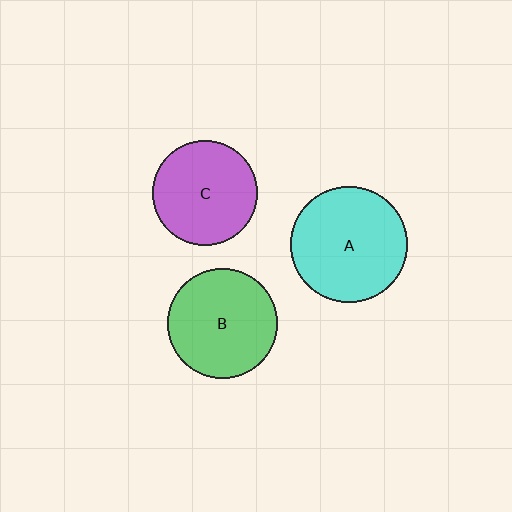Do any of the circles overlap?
No, none of the circles overlap.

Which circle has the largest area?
Circle A (cyan).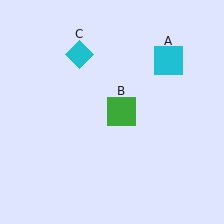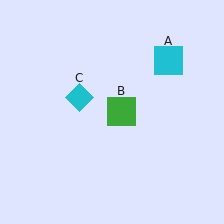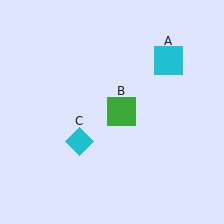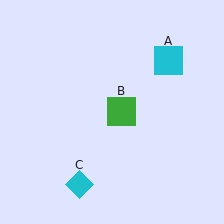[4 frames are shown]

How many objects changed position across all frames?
1 object changed position: cyan diamond (object C).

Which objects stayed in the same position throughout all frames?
Cyan square (object A) and green square (object B) remained stationary.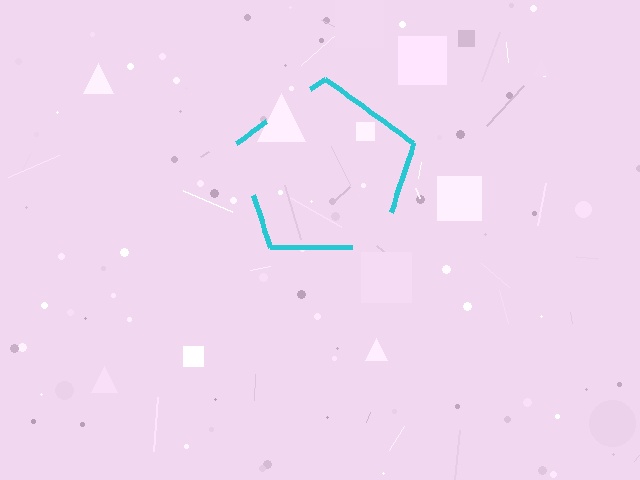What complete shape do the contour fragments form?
The contour fragments form a pentagon.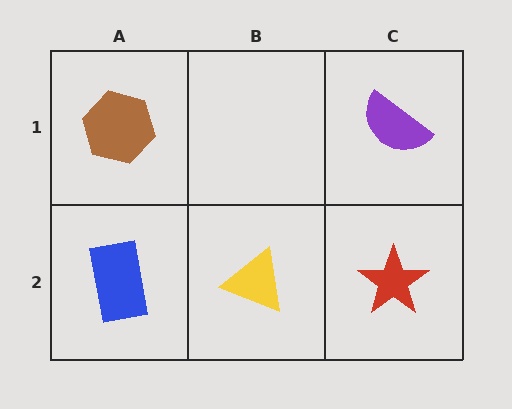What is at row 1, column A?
A brown hexagon.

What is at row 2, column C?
A red star.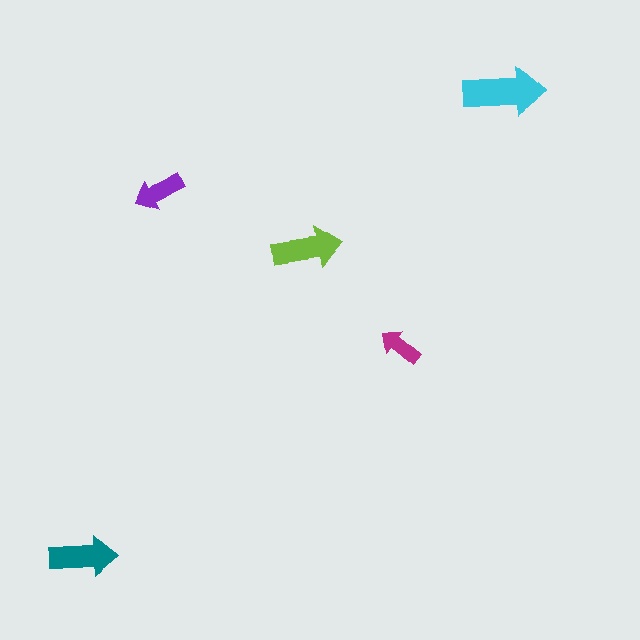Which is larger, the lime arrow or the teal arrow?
The lime one.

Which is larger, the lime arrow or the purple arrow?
The lime one.